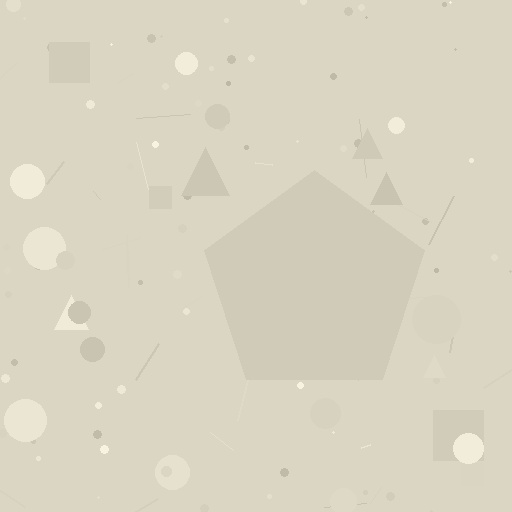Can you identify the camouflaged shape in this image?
The camouflaged shape is a pentagon.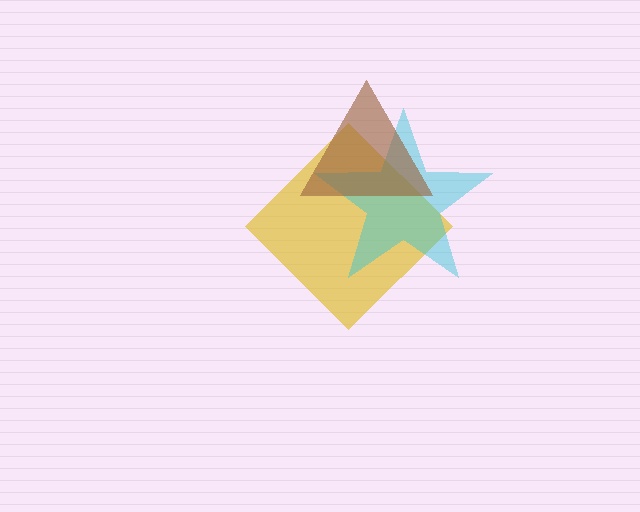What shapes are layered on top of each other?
The layered shapes are: a yellow diamond, a cyan star, a brown triangle.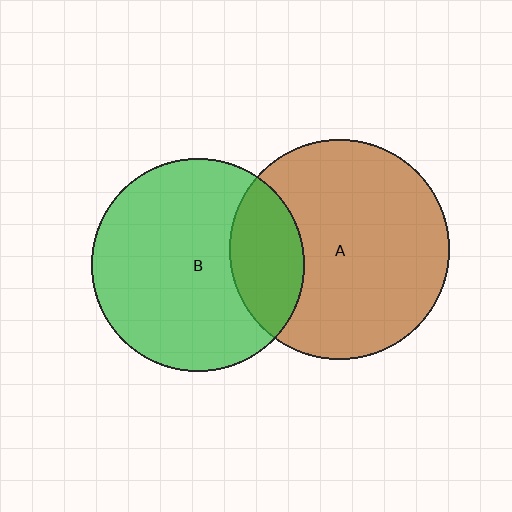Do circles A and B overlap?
Yes.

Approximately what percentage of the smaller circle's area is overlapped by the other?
Approximately 25%.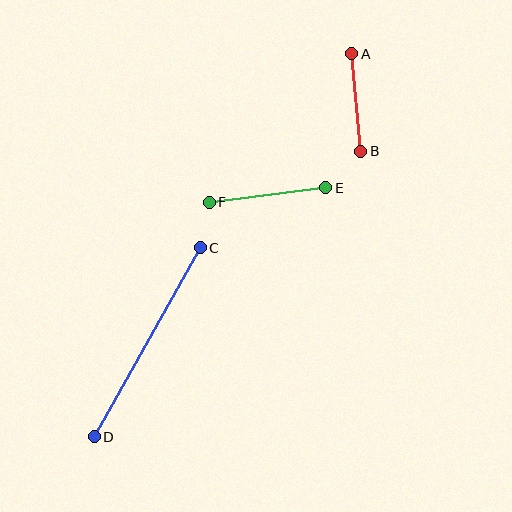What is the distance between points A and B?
The distance is approximately 98 pixels.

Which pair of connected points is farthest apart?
Points C and D are farthest apart.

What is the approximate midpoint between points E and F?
The midpoint is at approximately (267, 195) pixels.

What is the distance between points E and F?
The distance is approximately 117 pixels.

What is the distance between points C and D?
The distance is approximately 217 pixels.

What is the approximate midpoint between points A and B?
The midpoint is at approximately (356, 102) pixels.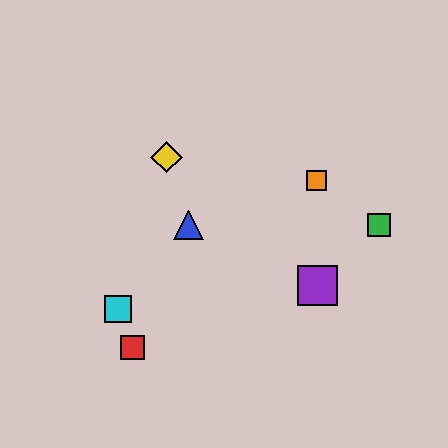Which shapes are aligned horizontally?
The blue triangle, the green square are aligned horizontally.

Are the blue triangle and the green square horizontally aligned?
Yes, both are at y≈225.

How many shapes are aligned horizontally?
2 shapes (the blue triangle, the green square) are aligned horizontally.